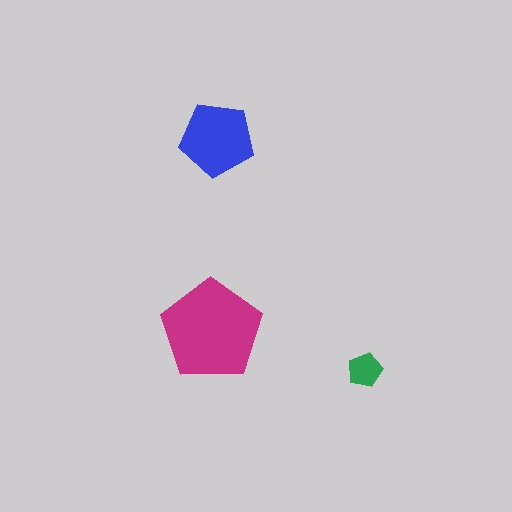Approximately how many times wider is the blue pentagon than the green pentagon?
About 2 times wider.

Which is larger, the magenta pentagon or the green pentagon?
The magenta one.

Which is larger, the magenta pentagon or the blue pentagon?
The magenta one.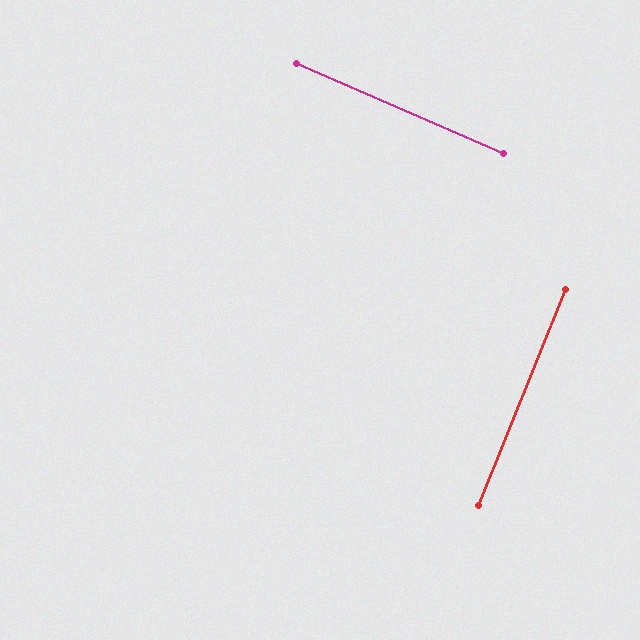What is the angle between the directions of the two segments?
Approximately 88 degrees.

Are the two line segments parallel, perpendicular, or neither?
Perpendicular — they meet at approximately 88°.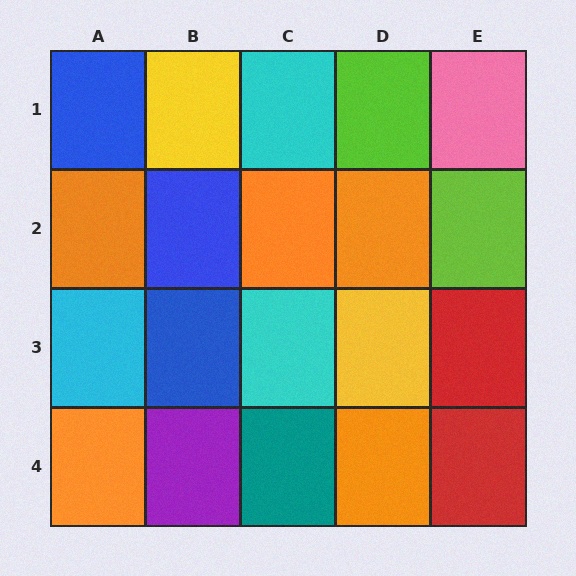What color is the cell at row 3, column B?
Blue.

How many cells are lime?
2 cells are lime.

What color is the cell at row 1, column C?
Cyan.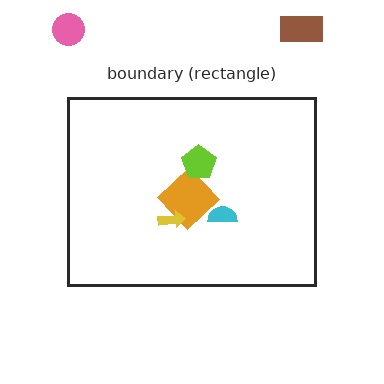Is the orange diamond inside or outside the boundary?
Inside.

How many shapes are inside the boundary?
4 inside, 2 outside.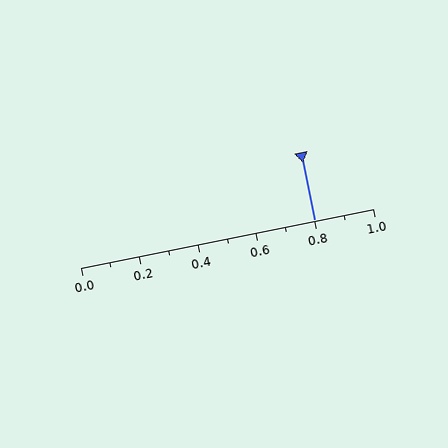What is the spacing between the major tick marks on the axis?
The major ticks are spaced 0.2 apart.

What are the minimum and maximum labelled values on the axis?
The axis runs from 0.0 to 1.0.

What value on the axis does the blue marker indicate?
The marker indicates approximately 0.8.